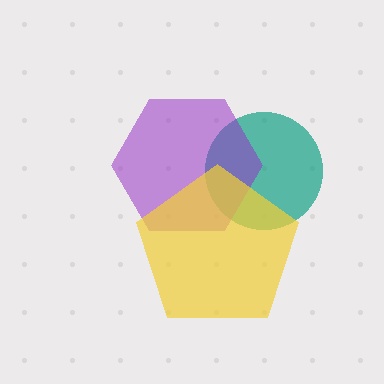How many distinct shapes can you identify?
There are 3 distinct shapes: a teal circle, a purple hexagon, a yellow pentagon.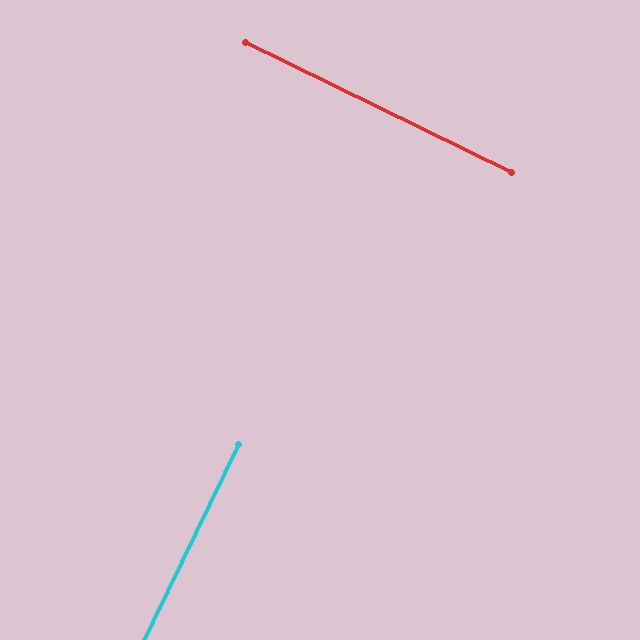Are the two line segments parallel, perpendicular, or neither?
Perpendicular — they meet at approximately 89°.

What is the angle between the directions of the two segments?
Approximately 89 degrees.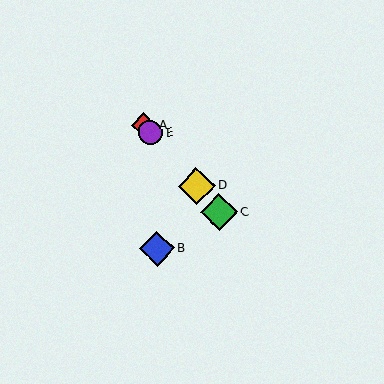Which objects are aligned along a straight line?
Objects A, C, D, E are aligned along a straight line.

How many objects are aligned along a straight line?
4 objects (A, C, D, E) are aligned along a straight line.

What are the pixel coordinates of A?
Object A is at (144, 125).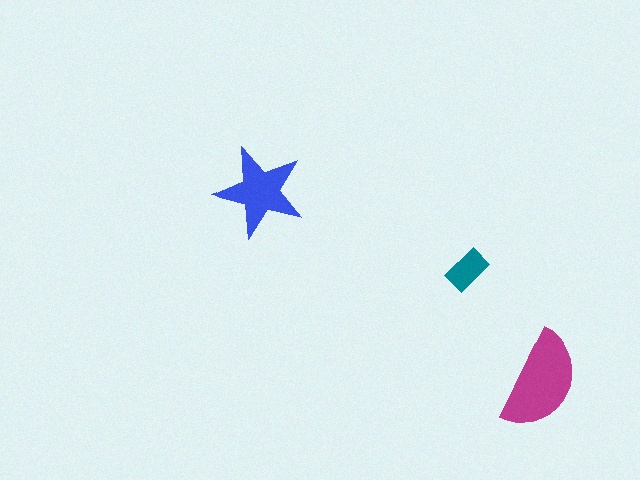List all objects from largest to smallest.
The magenta semicircle, the blue star, the teal rectangle.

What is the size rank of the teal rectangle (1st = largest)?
3rd.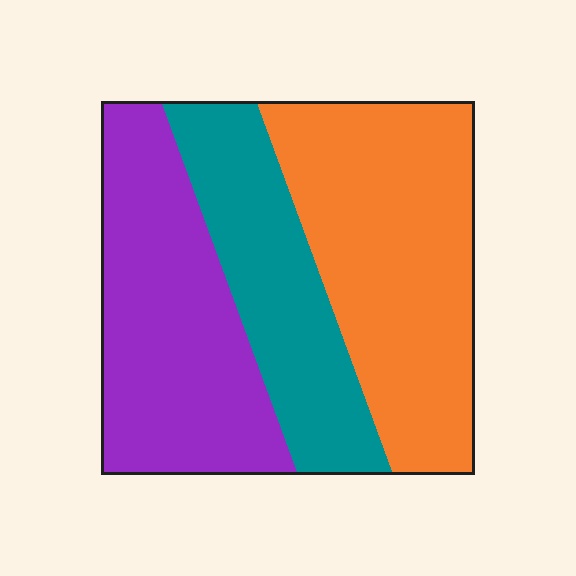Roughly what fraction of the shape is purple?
Purple covers roughly 35% of the shape.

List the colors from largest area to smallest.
From largest to smallest: orange, purple, teal.